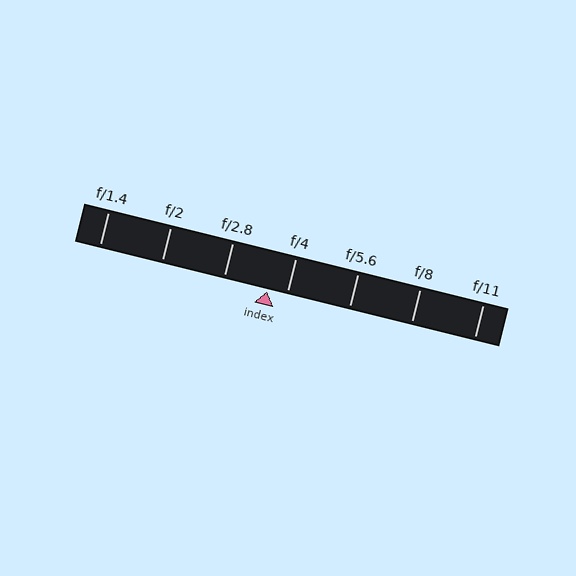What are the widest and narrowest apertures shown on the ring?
The widest aperture shown is f/1.4 and the narrowest is f/11.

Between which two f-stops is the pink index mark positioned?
The index mark is between f/2.8 and f/4.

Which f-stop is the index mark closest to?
The index mark is closest to f/4.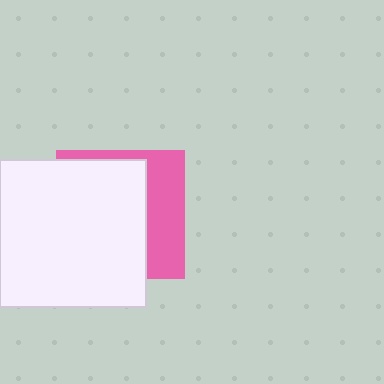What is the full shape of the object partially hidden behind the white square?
The partially hidden object is a pink square.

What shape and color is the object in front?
The object in front is a white square.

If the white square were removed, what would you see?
You would see the complete pink square.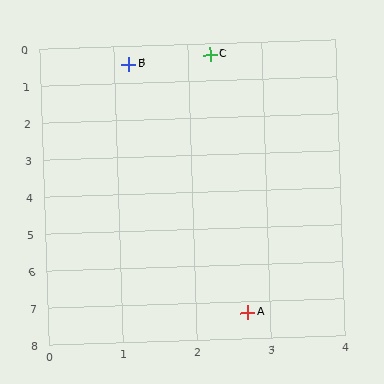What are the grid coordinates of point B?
Point B is at approximately (1.2, 0.5).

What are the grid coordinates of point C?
Point C is at approximately (2.3, 0.3).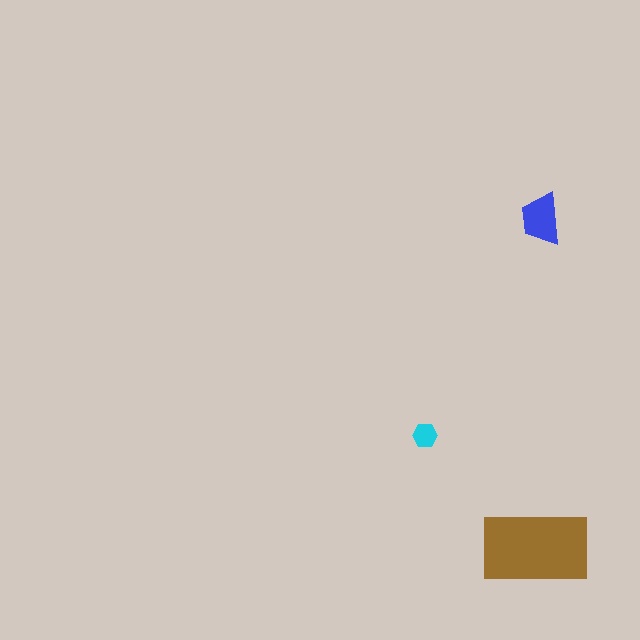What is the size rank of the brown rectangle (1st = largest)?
1st.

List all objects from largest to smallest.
The brown rectangle, the blue trapezoid, the cyan hexagon.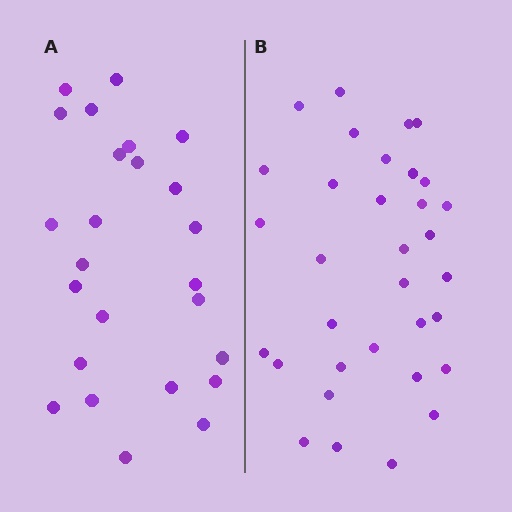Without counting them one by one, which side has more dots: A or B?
Region B (the right region) has more dots.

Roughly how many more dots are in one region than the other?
Region B has roughly 8 or so more dots than region A.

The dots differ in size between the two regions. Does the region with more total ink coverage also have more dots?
No. Region A has more total ink coverage because its dots are larger, but region B actually contains more individual dots. Total area can be misleading — the number of items is what matters here.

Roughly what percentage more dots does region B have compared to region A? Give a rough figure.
About 30% more.